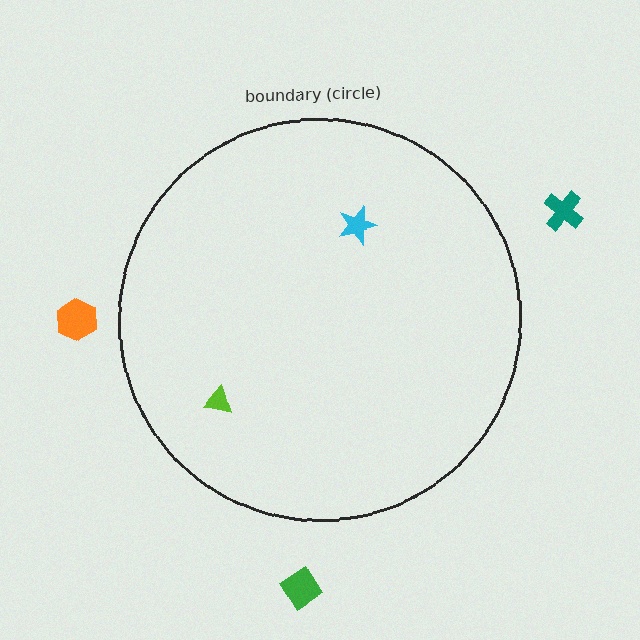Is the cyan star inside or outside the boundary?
Inside.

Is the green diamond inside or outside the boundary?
Outside.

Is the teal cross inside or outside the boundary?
Outside.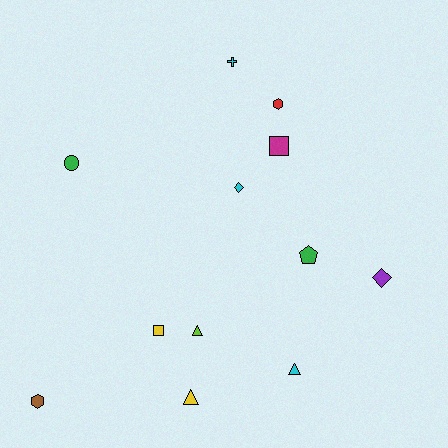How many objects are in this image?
There are 12 objects.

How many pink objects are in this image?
There are no pink objects.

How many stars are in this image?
There are no stars.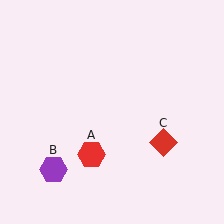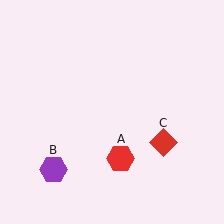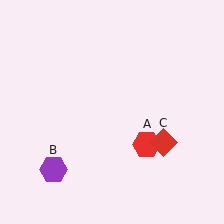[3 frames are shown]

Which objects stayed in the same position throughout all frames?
Purple hexagon (object B) and red diamond (object C) remained stationary.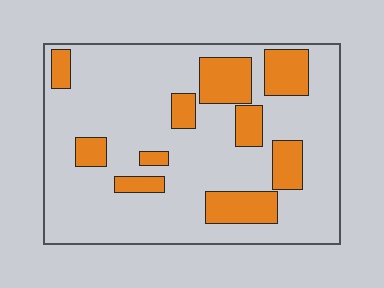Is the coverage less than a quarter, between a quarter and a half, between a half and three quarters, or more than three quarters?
Less than a quarter.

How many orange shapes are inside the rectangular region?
10.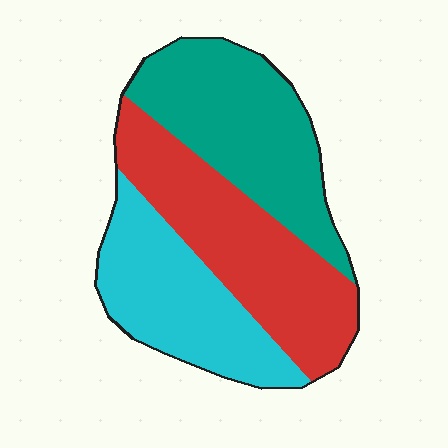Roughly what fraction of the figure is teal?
Teal covers 35% of the figure.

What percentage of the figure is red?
Red covers about 35% of the figure.